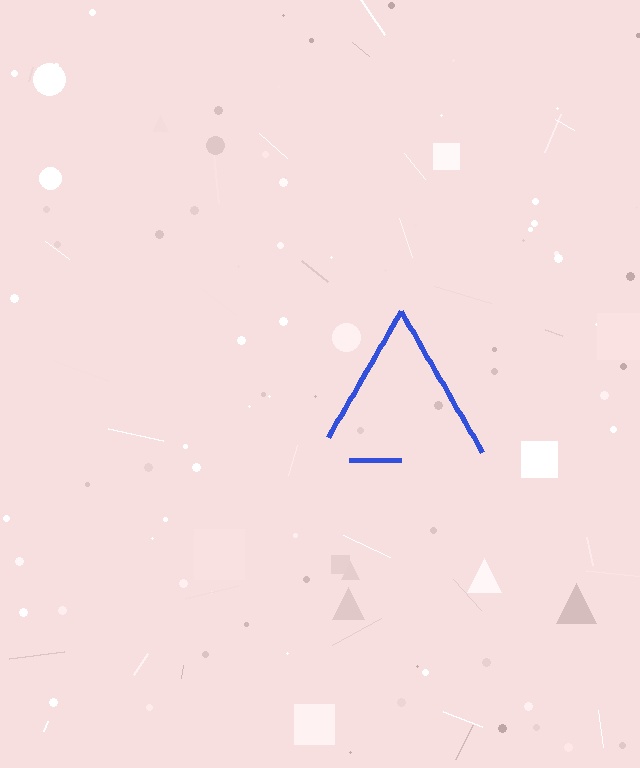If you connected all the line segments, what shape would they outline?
They would outline a triangle.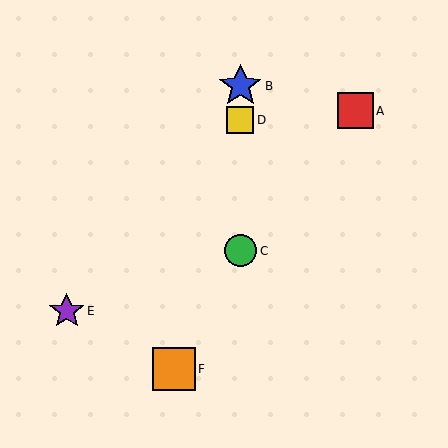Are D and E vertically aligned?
No, D is at x≈240 and E is at x≈67.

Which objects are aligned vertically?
Objects B, C, D are aligned vertically.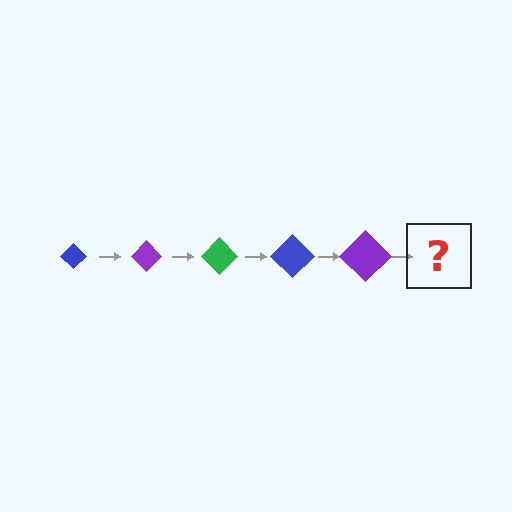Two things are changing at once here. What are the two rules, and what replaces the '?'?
The two rules are that the diamond grows larger each step and the color cycles through blue, purple, and green. The '?' should be a green diamond, larger than the previous one.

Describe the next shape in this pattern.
It should be a green diamond, larger than the previous one.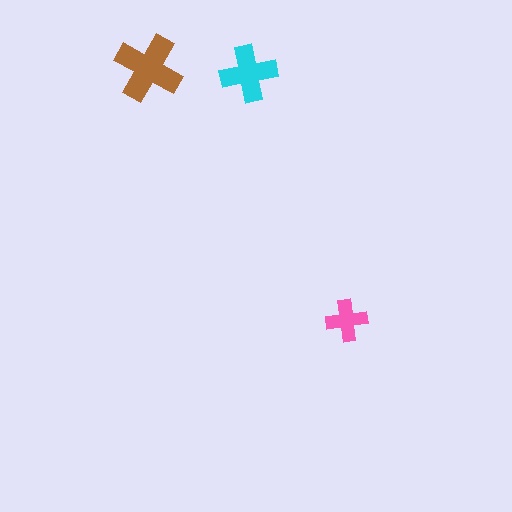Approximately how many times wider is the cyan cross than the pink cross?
About 1.5 times wider.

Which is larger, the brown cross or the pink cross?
The brown one.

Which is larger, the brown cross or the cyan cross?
The brown one.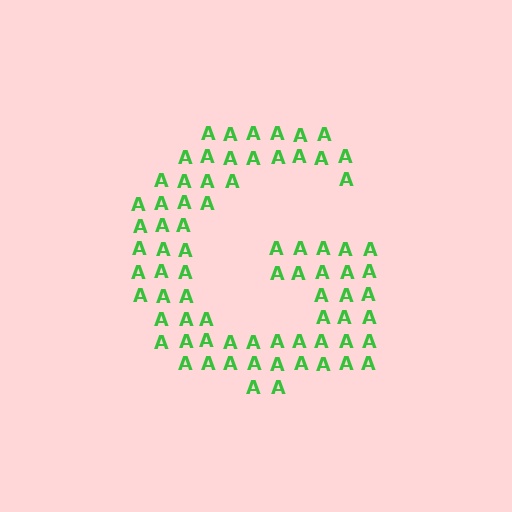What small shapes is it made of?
It is made of small letter A's.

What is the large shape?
The large shape is the letter G.